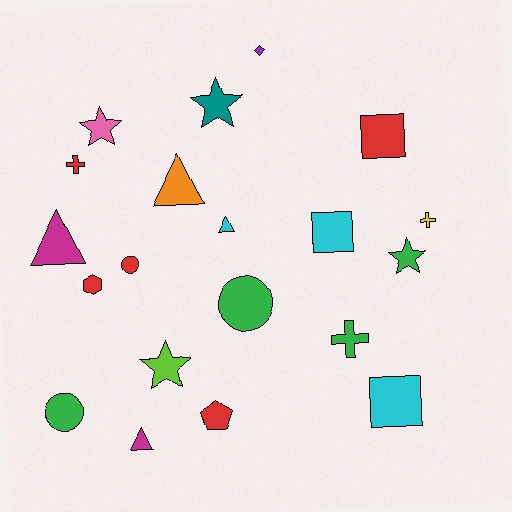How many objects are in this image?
There are 20 objects.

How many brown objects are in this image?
There are no brown objects.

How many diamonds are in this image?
There is 1 diamond.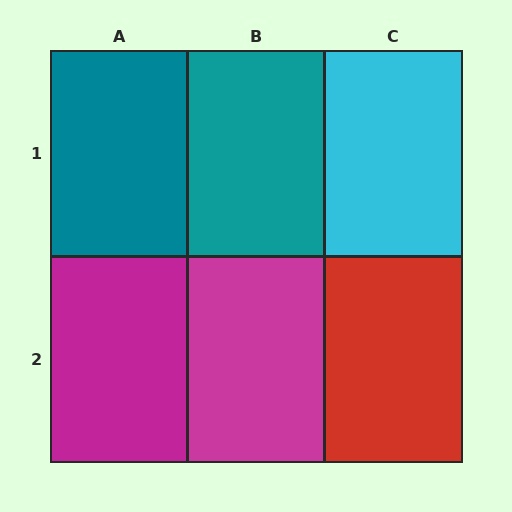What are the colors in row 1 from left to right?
Teal, teal, cyan.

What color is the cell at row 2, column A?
Magenta.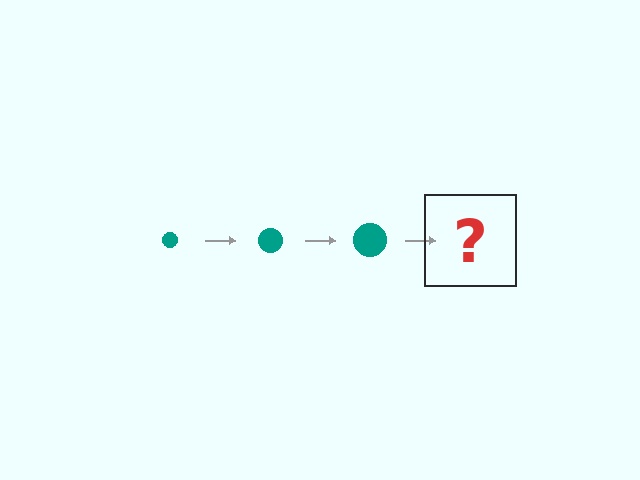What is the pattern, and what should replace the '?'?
The pattern is that the circle gets progressively larger each step. The '?' should be a teal circle, larger than the previous one.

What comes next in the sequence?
The next element should be a teal circle, larger than the previous one.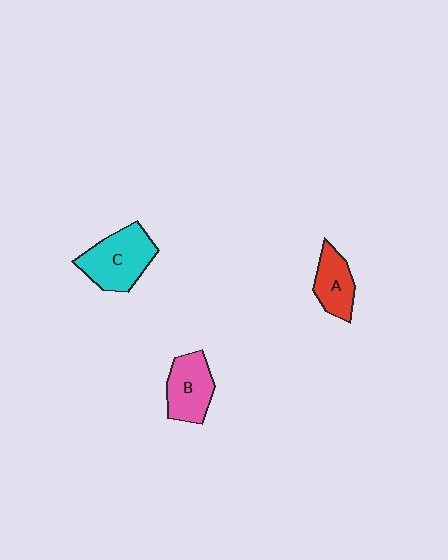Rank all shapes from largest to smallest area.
From largest to smallest: C (cyan), B (pink), A (red).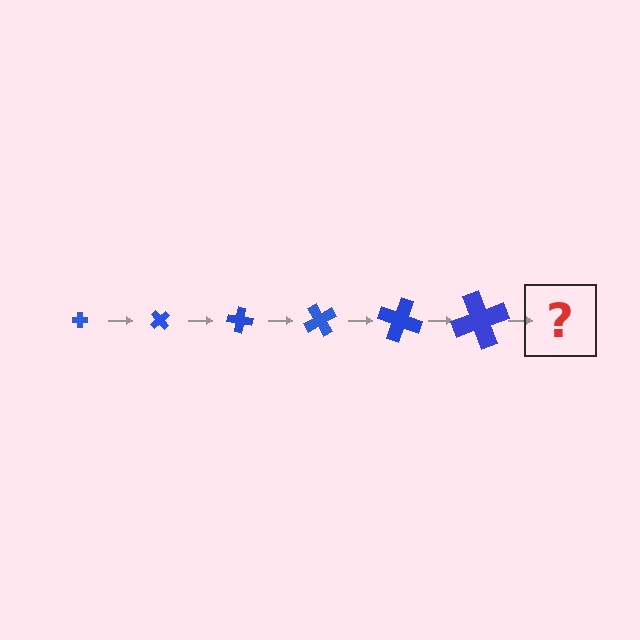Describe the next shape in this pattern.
It should be a cross, larger than the previous one and rotated 300 degrees from the start.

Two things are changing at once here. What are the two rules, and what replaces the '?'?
The two rules are that the cross grows larger each step and it rotates 50 degrees each step. The '?' should be a cross, larger than the previous one and rotated 300 degrees from the start.